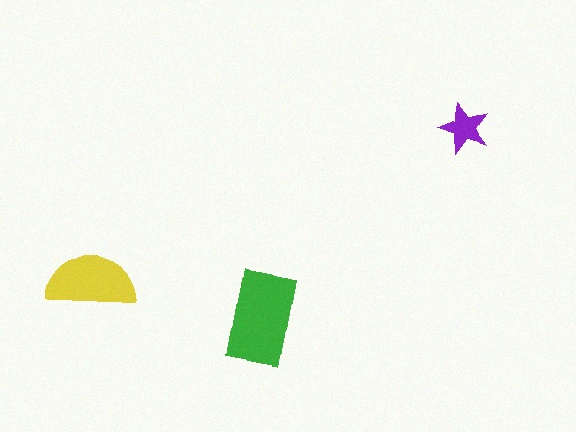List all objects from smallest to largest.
The purple star, the yellow semicircle, the green rectangle.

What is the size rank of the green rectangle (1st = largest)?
1st.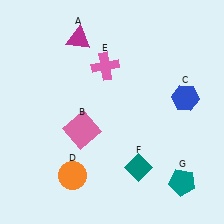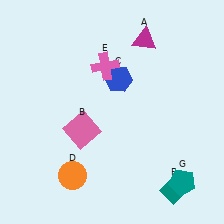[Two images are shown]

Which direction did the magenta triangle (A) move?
The magenta triangle (A) moved right.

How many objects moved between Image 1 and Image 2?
3 objects moved between the two images.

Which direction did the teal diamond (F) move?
The teal diamond (F) moved right.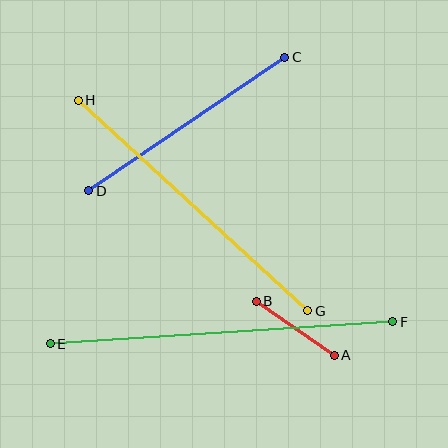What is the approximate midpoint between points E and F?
The midpoint is at approximately (222, 333) pixels.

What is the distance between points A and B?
The distance is approximately 95 pixels.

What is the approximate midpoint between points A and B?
The midpoint is at approximately (295, 328) pixels.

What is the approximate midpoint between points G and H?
The midpoint is at approximately (193, 206) pixels.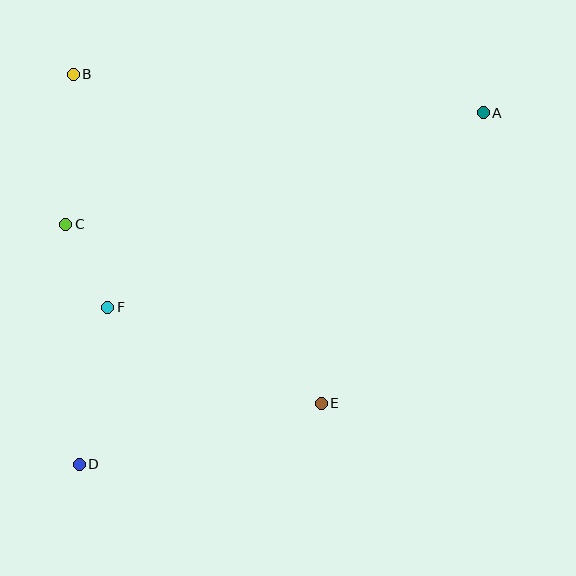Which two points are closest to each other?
Points C and F are closest to each other.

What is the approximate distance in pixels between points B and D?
The distance between B and D is approximately 390 pixels.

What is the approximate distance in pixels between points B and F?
The distance between B and F is approximately 235 pixels.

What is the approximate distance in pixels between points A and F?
The distance between A and F is approximately 423 pixels.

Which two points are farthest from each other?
Points A and D are farthest from each other.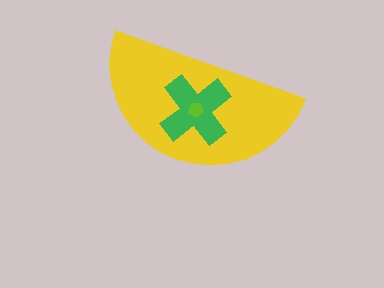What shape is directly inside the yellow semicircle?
The green cross.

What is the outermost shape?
The yellow semicircle.